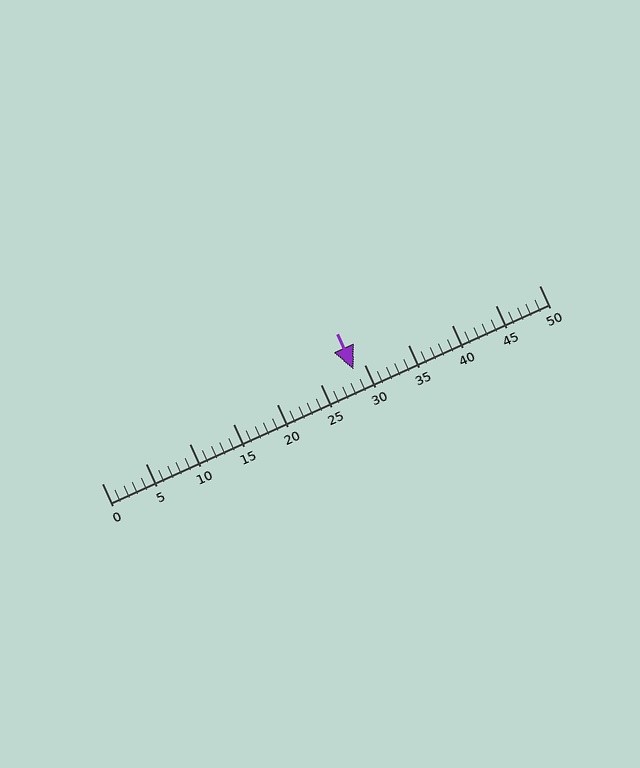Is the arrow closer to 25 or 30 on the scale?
The arrow is closer to 30.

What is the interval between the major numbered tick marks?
The major tick marks are spaced 5 units apart.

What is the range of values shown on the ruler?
The ruler shows values from 0 to 50.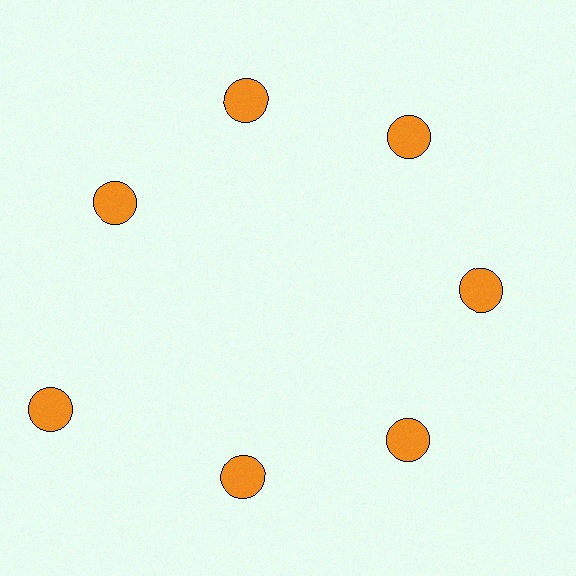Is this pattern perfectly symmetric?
No. The 7 orange circles are arranged in a ring, but one element near the 8 o'clock position is pushed outward from the center, breaking the 7-fold rotational symmetry.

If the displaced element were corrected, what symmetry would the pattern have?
It would have 7-fold rotational symmetry — the pattern would map onto itself every 51 degrees.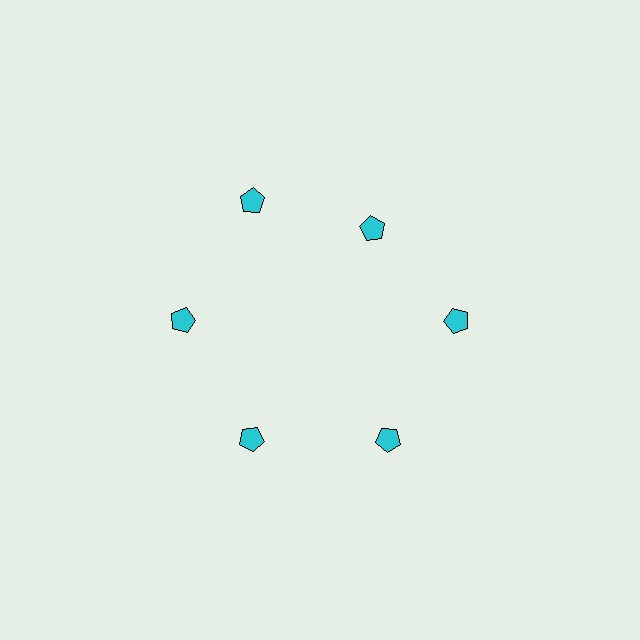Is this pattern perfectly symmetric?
No. The 6 cyan pentagons are arranged in a ring, but one element near the 1 o'clock position is pulled inward toward the center, breaking the 6-fold rotational symmetry.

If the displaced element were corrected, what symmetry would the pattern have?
It would have 6-fold rotational symmetry — the pattern would map onto itself every 60 degrees.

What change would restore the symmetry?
The symmetry would be restored by moving it outward, back onto the ring so that all 6 pentagons sit at equal angles and equal distance from the center.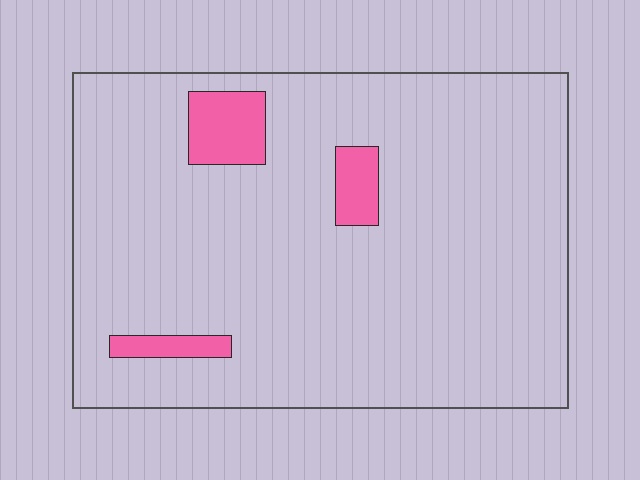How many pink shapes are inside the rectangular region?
3.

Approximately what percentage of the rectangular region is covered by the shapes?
Approximately 5%.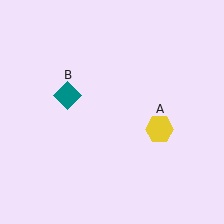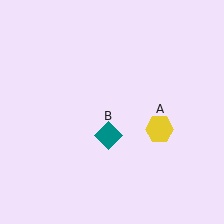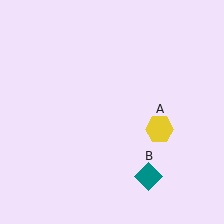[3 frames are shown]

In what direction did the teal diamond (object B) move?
The teal diamond (object B) moved down and to the right.